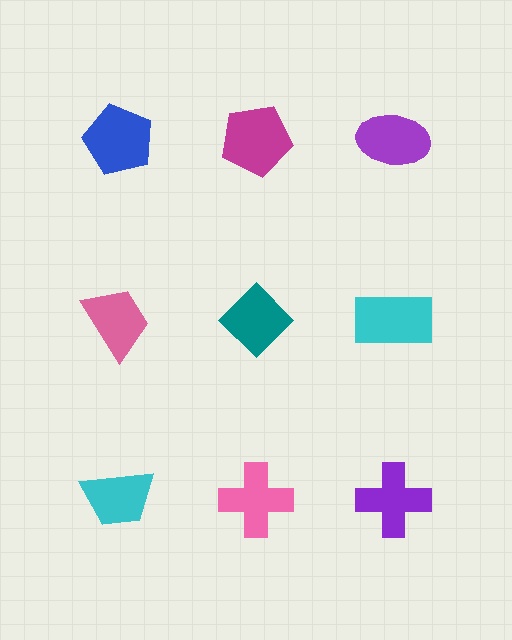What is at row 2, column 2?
A teal diamond.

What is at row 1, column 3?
A purple ellipse.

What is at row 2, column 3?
A cyan rectangle.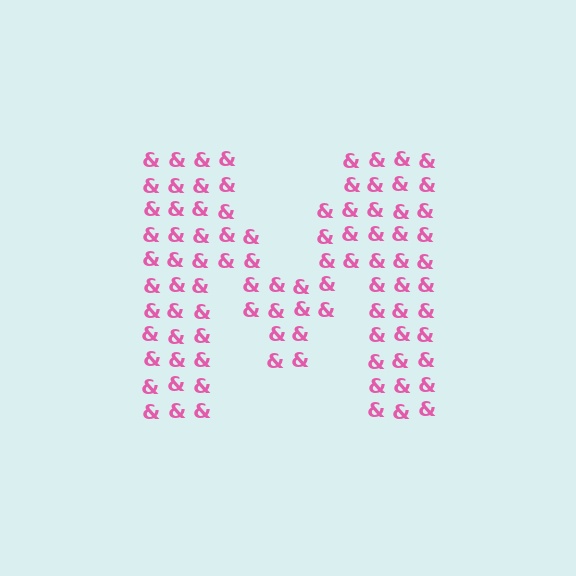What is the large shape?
The large shape is the letter M.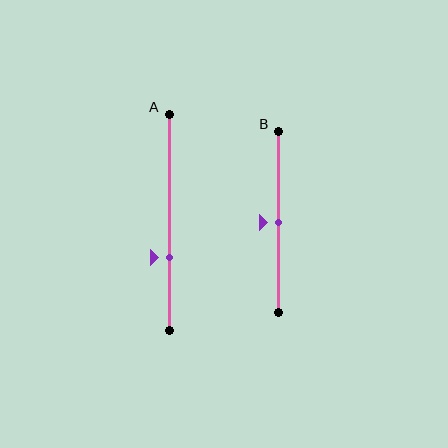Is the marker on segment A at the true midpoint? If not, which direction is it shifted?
No, the marker on segment A is shifted downward by about 16% of the segment length.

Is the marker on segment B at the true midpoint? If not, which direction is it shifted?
Yes, the marker on segment B is at the true midpoint.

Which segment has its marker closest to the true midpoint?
Segment B has its marker closest to the true midpoint.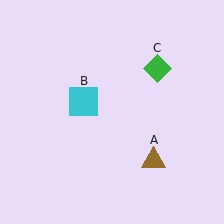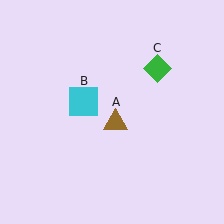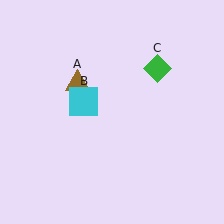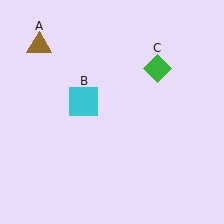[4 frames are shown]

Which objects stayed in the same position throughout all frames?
Cyan square (object B) and green diamond (object C) remained stationary.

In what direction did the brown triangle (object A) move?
The brown triangle (object A) moved up and to the left.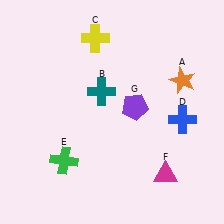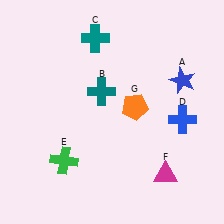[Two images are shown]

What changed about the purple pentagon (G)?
In Image 1, G is purple. In Image 2, it changed to orange.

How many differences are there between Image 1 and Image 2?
There are 3 differences between the two images.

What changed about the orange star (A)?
In Image 1, A is orange. In Image 2, it changed to blue.